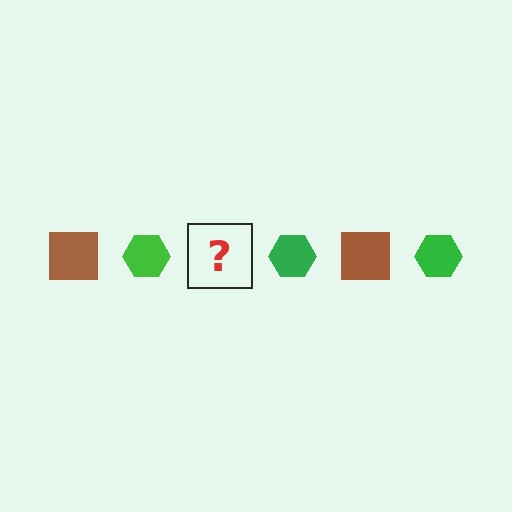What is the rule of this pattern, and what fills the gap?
The rule is that the pattern alternates between brown square and green hexagon. The gap should be filled with a brown square.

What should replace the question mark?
The question mark should be replaced with a brown square.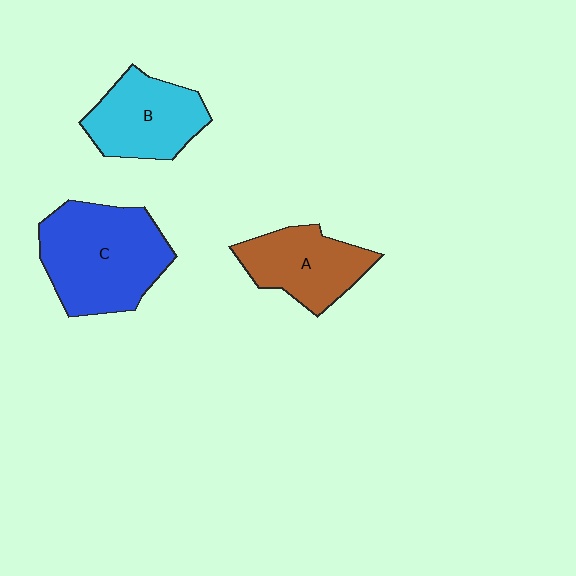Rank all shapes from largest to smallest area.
From largest to smallest: C (blue), B (cyan), A (brown).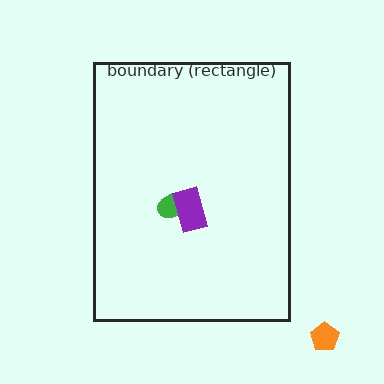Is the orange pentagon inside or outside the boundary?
Outside.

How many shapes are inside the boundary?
2 inside, 1 outside.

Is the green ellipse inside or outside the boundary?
Inside.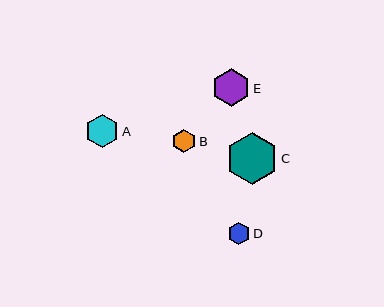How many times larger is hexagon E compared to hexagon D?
Hexagon E is approximately 1.7 times the size of hexagon D.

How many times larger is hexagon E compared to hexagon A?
Hexagon E is approximately 1.1 times the size of hexagon A.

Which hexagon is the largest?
Hexagon C is the largest with a size of approximately 52 pixels.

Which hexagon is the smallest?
Hexagon D is the smallest with a size of approximately 23 pixels.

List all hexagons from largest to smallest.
From largest to smallest: C, E, A, B, D.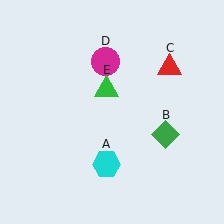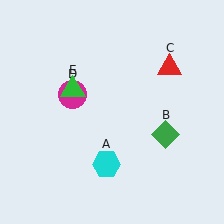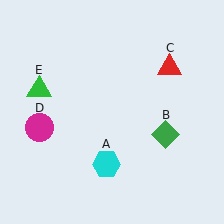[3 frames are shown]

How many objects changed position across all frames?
2 objects changed position: magenta circle (object D), green triangle (object E).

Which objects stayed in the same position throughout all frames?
Cyan hexagon (object A) and green diamond (object B) and red triangle (object C) remained stationary.